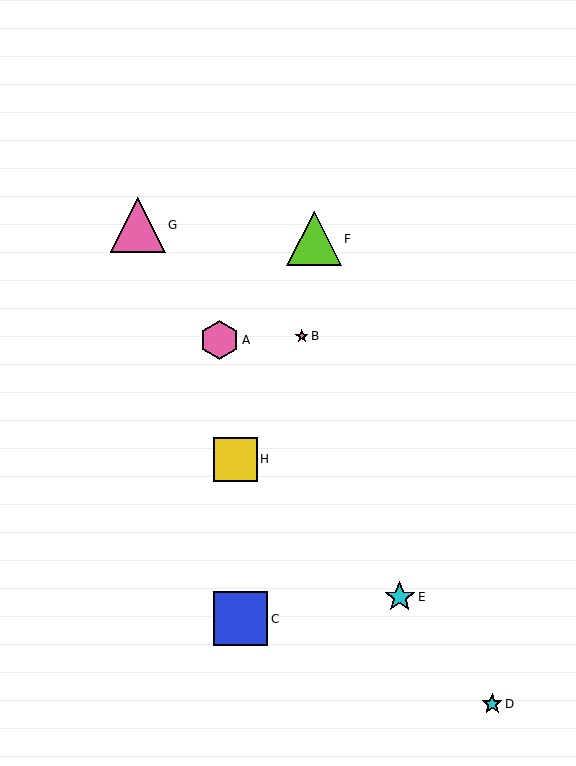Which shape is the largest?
The pink triangle (labeled G) is the largest.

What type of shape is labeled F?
Shape F is a lime triangle.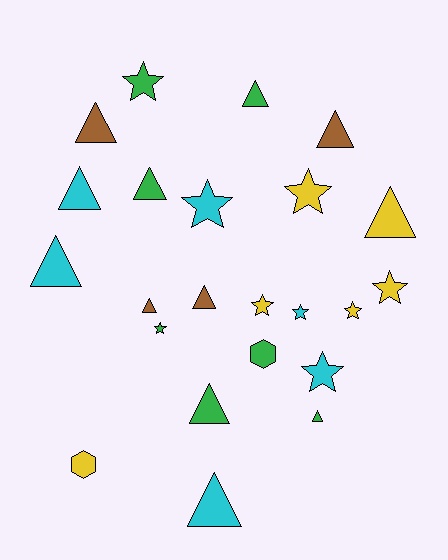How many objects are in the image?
There are 23 objects.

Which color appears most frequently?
Green, with 7 objects.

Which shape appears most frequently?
Triangle, with 12 objects.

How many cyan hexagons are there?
There are no cyan hexagons.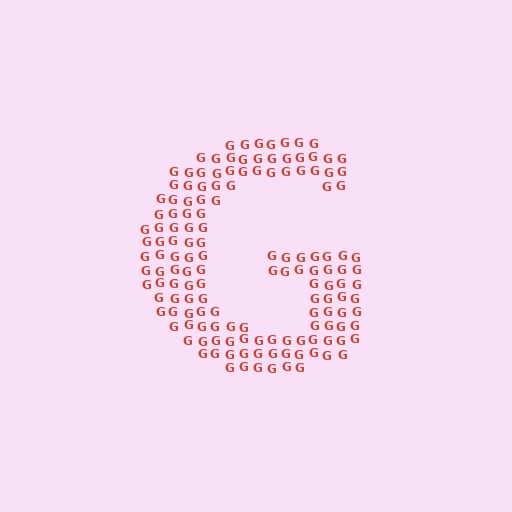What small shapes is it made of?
It is made of small letter G's.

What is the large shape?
The large shape is the letter G.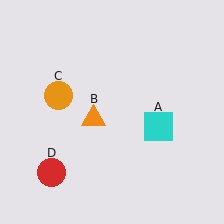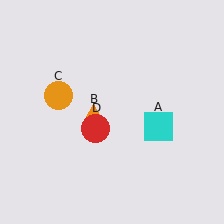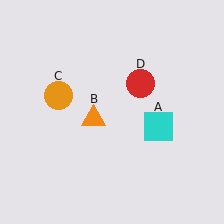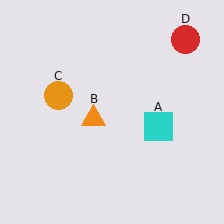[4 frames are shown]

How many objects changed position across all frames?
1 object changed position: red circle (object D).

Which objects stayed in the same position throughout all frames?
Cyan square (object A) and orange triangle (object B) and orange circle (object C) remained stationary.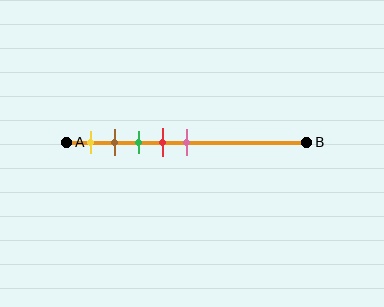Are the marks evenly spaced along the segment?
Yes, the marks are approximately evenly spaced.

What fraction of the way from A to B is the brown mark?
The brown mark is approximately 20% (0.2) of the way from A to B.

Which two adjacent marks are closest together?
The brown and green marks are the closest adjacent pair.